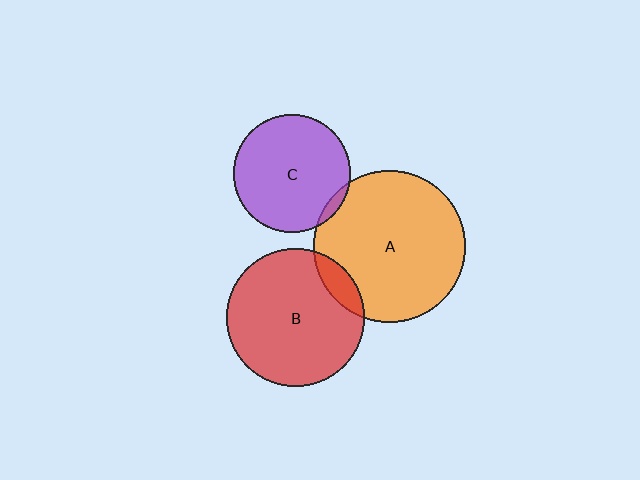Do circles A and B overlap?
Yes.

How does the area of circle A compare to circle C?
Approximately 1.7 times.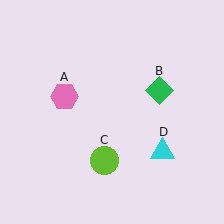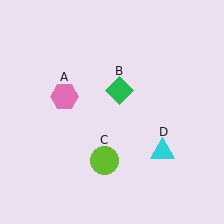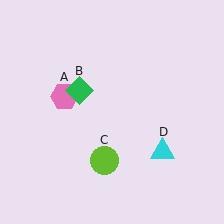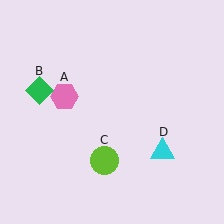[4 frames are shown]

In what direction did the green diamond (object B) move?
The green diamond (object B) moved left.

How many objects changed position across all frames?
1 object changed position: green diamond (object B).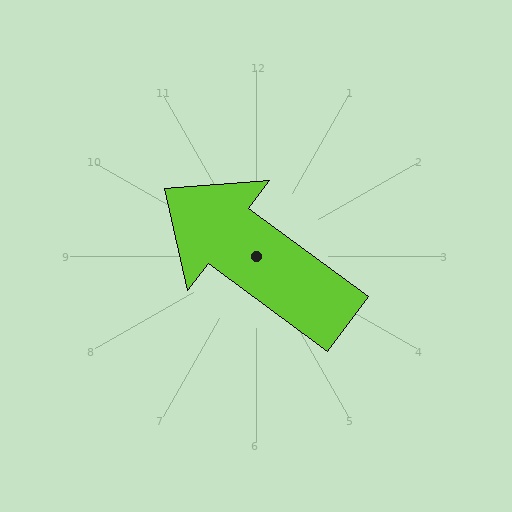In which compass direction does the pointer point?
Northwest.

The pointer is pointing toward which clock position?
Roughly 10 o'clock.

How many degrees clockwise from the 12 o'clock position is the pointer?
Approximately 307 degrees.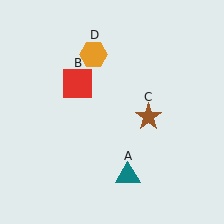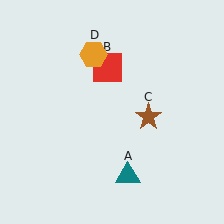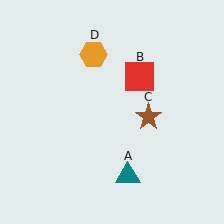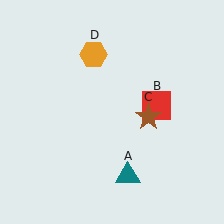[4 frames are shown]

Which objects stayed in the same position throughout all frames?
Teal triangle (object A) and brown star (object C) and orange hexagon (object D) remained stationary.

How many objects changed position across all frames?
1 object changed position: red square (object B).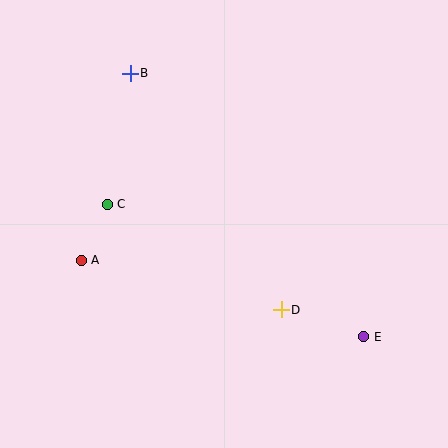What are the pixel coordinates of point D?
Point D is at (281, 310).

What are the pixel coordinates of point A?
Point A is at (81, 260).